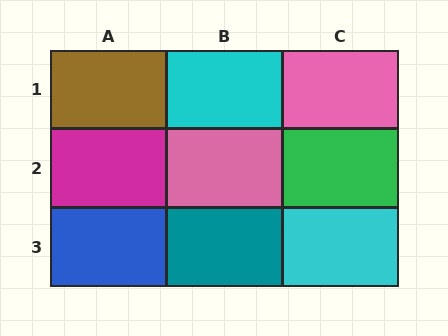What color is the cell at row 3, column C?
Cyan.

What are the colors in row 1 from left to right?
Brown, cyan, pink.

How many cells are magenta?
1 cell is magenta.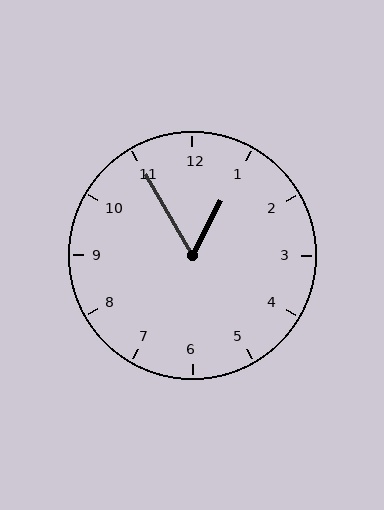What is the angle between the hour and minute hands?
Approximately 58 degrees.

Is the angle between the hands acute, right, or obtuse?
It is acute.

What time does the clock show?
12:55.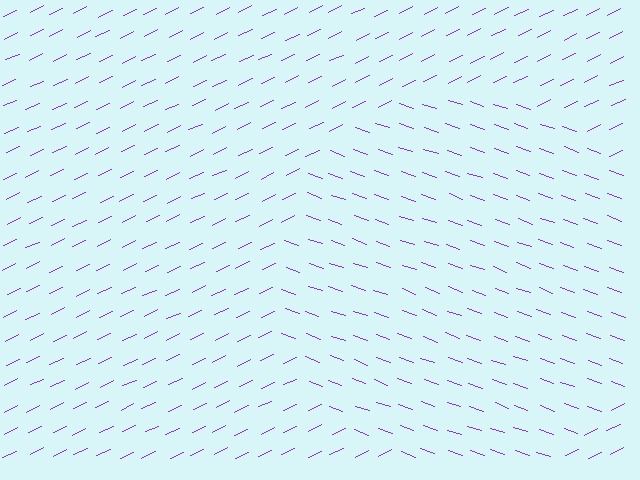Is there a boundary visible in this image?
Yes, there is a texture boundary formed by a change in line orientation.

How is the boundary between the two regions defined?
The boundary is defined purely by a change in line orientation (approximately 45 degrees difference). All lines are the same color and thickness.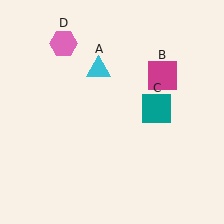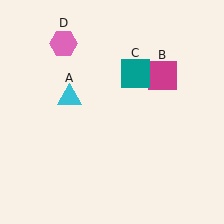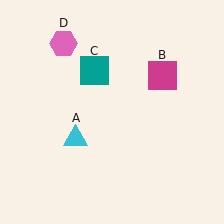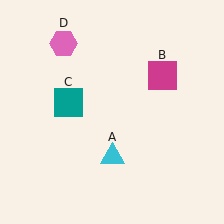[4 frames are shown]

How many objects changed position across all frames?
2 objects changed position: cyan triangle (object A), teal square (object C).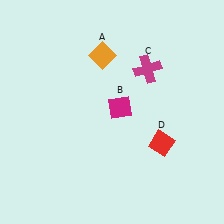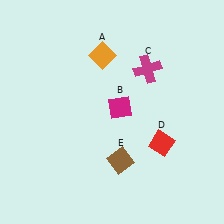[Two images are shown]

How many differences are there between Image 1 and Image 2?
There is 1 difference between the two images.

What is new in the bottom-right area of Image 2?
A brown diamond (E) was added in the bottom-right area of Image 2.